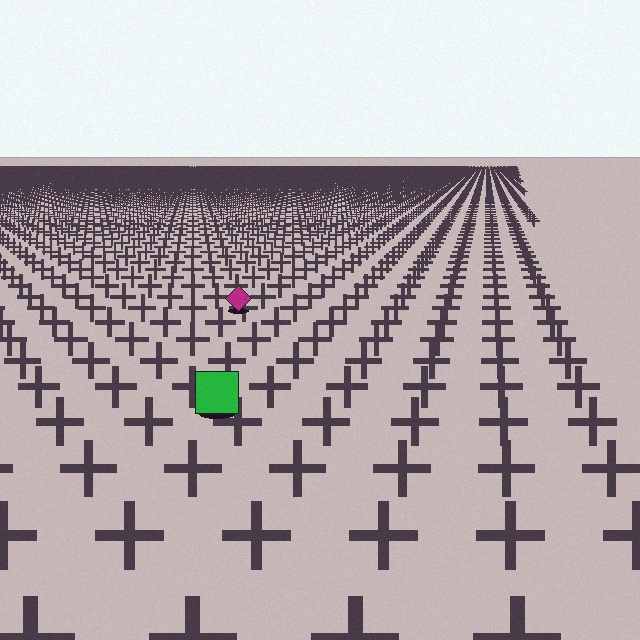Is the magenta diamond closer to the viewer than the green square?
No. The green square is closer — you can tell from the texture gradient: the ground texture is coarser near it.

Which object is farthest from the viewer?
The magenta diamond is farthest from the viewer. It appears smaller and the ground texture around it is denser.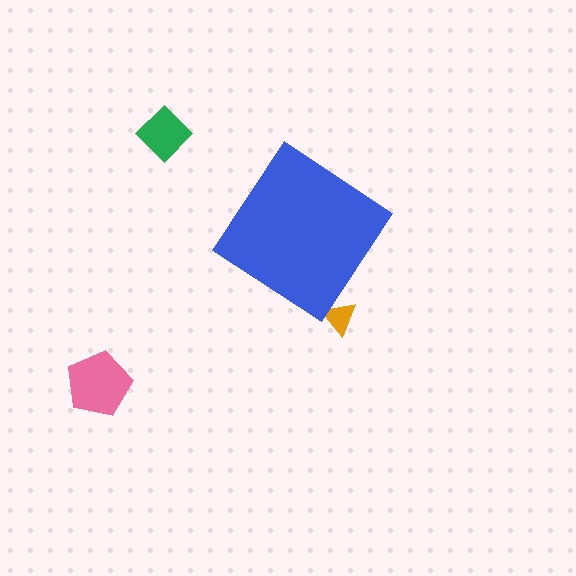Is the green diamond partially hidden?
No, the green diamond is fully visible.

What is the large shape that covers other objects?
A blue diamond.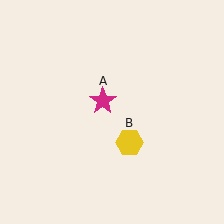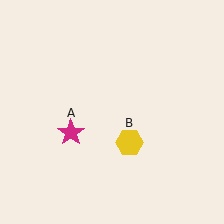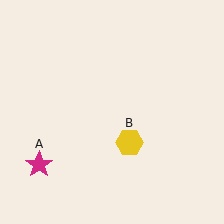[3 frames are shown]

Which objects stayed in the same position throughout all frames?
Yellow hexagon (object B) remained stationary.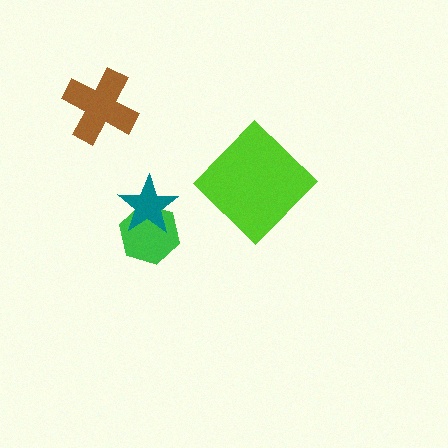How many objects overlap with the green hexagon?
1 object overlaps with the green hexagon.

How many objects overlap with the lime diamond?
0 objects overlap with the lime diamond.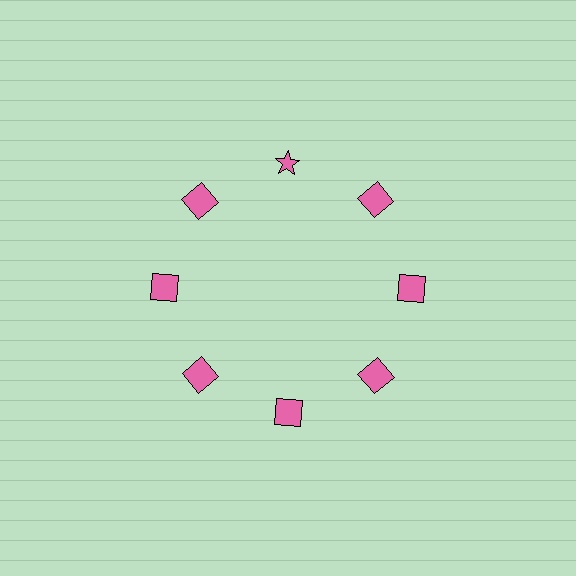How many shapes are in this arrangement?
There are 8 shapes arranged in a ring pattern.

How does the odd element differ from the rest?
It has a different shape: star instead of square.